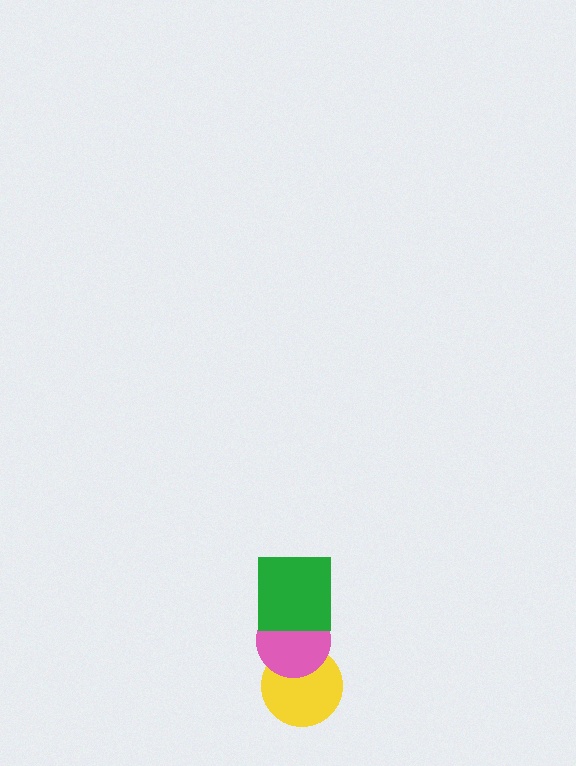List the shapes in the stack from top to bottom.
From top to bottom: the green square, the pink circle, the yellow circle.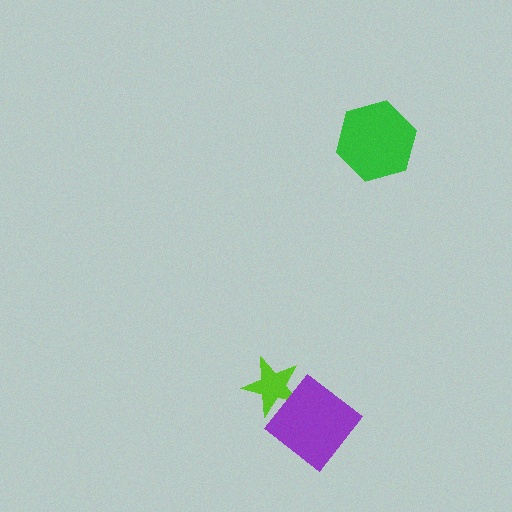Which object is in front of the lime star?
The purple diamond is in front of the lime star.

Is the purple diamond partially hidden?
No, no other shape covers it.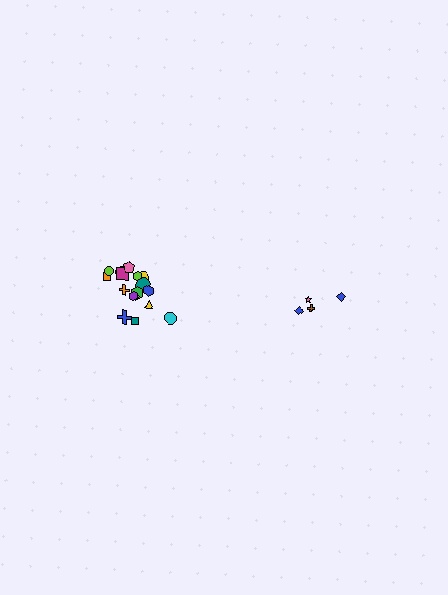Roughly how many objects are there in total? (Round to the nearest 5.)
Roughly 20 objects in total.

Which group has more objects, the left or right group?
The left group.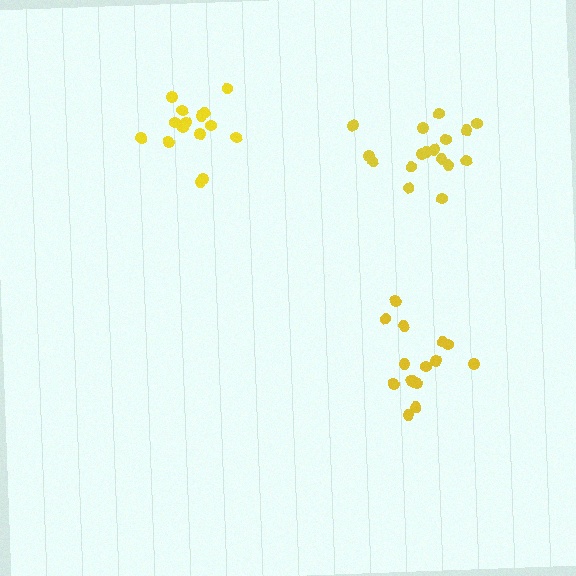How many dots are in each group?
Group 1: 15 dots, Group 2: 17 dots, Group 3: 14 dots (46 total).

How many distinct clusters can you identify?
There are 3 distinct clusters.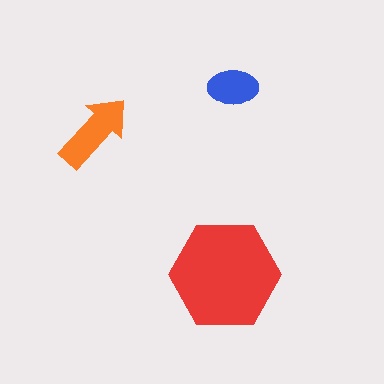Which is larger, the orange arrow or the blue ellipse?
The orange arrow.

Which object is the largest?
The red hexagon.